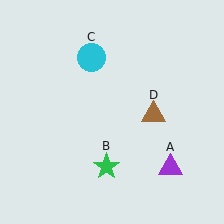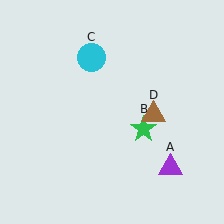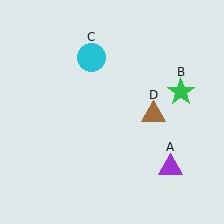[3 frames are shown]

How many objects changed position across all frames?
1 object changed position: green star (object B).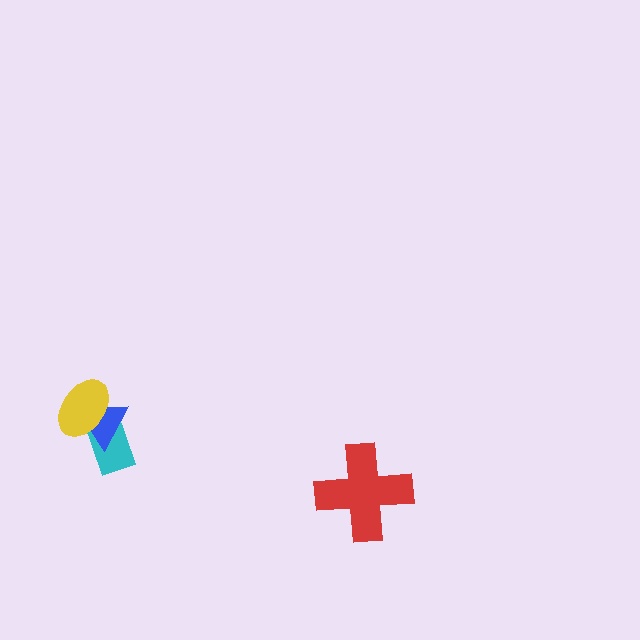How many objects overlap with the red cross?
0 objects overlap with the red cross.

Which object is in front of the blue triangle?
The yellow ellipse is in front of the blue triangle.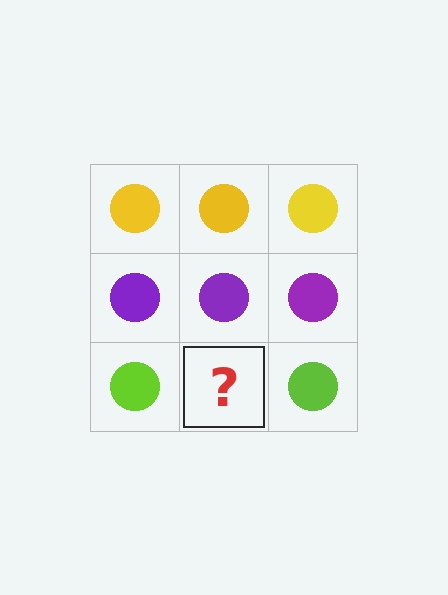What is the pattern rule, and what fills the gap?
The rule is that each row has a consistent color. The gap should be filled with a lime circle.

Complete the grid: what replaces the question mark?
The question mark should be replaced with a lime circle.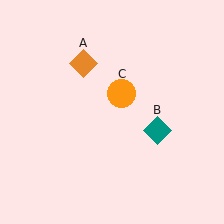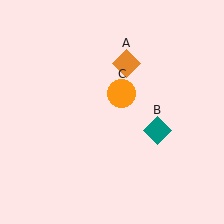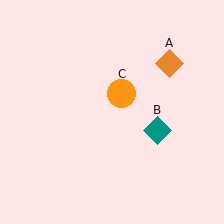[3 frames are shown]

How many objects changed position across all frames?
1 object changed position: orange diamond (object A).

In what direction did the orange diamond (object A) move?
The orange diamond (object A) moved right.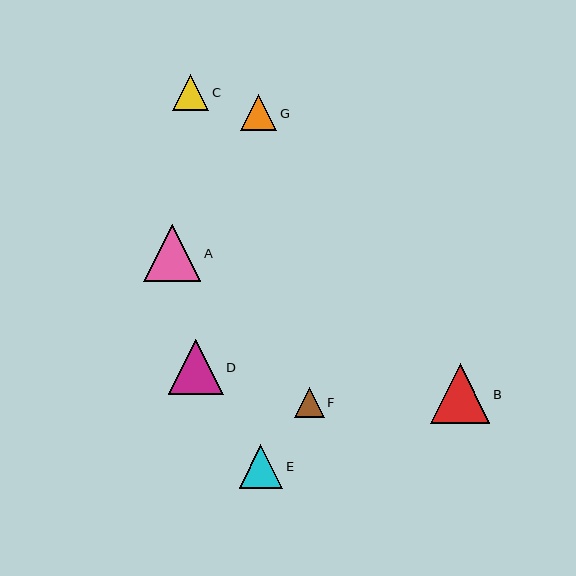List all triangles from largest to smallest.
From largest to smallest: B, A, D, E, C, G, F.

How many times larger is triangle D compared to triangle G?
Triangle D is approximately 1.5 times the size of triangle G.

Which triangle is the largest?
Triangle B is the largest with a size of approximately 60 pixels.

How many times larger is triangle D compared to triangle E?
Triangle D is approximately 1.3 times the size of triangle E.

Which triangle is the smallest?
Triangle F is the smallest with a size of approximately 30 pixels.